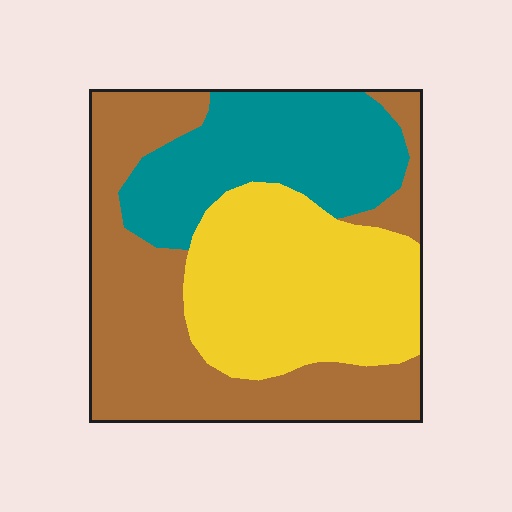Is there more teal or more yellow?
Yellow.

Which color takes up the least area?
Teal, at roughly 25%.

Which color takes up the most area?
Brown, at roughly 40%.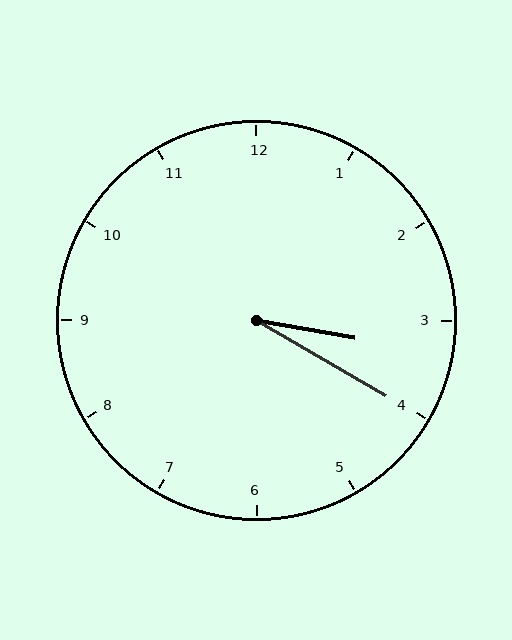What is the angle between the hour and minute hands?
Approximately 20 degrees.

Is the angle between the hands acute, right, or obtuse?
It is acute.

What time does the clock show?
3:20.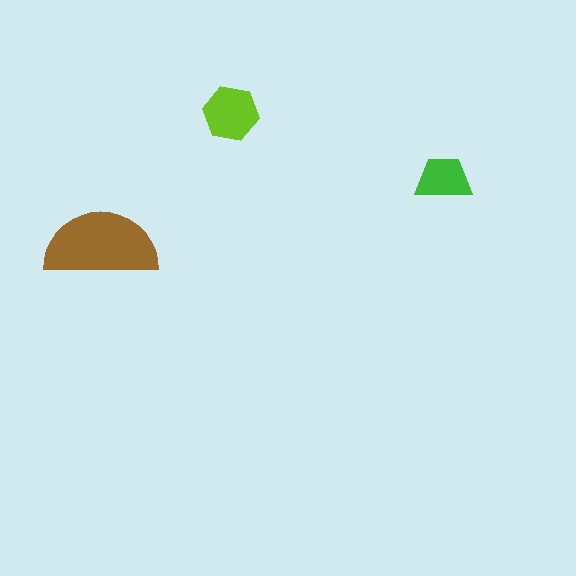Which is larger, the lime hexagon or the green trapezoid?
The lime hexagon.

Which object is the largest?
The brown semicircle.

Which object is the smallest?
The green trapezoid.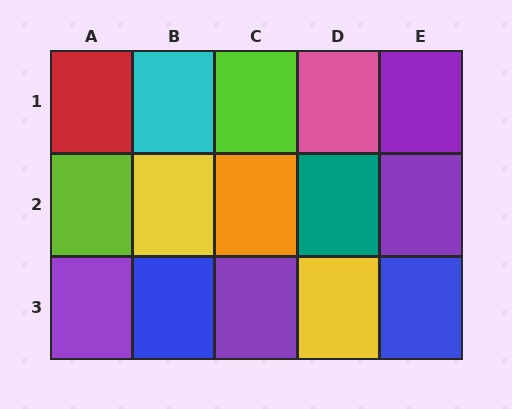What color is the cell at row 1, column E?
Purple.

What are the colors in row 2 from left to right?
Lime, yellow, orange, teal, purple.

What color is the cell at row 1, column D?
Pink.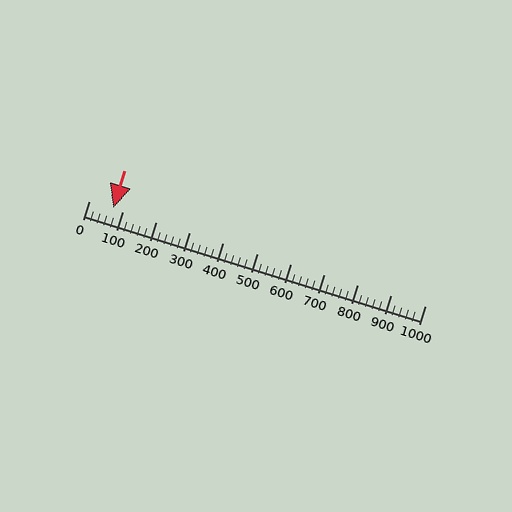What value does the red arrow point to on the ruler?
The red arrow points to approximately 74.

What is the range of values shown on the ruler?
The ruler shows values from 0 to 1000.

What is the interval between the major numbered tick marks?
The major tick marks are spaced 100 units apart.